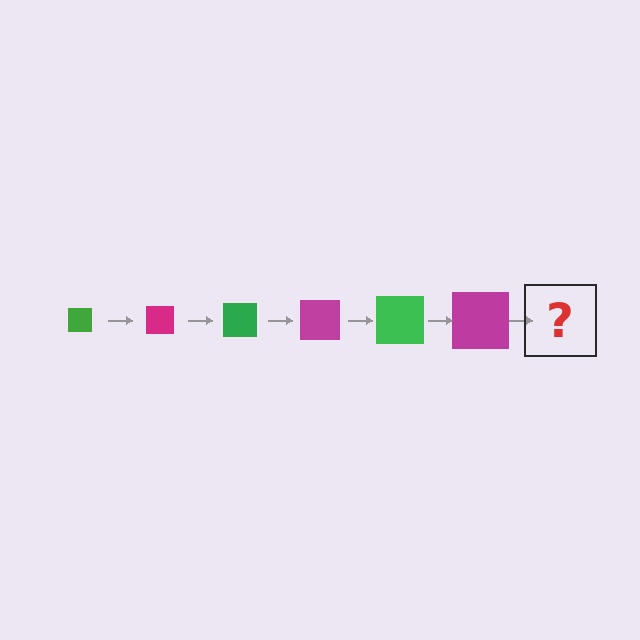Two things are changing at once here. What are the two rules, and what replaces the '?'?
The two rules are that the square grows larger each step and the color cycles through green and magenta. The '?' should be a green square, larger than the previous one.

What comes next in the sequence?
The next element should be a green square, larger than the previous one.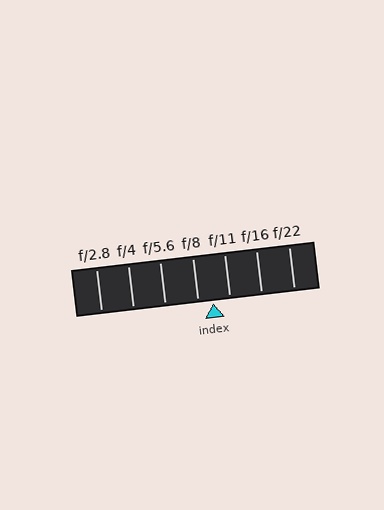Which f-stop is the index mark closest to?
The index mark is closest to f/8.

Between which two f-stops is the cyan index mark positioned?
The index mark is between f/8 and f/11.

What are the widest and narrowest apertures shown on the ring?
The widest aperture shown is f/2.8 and the narrowest is f/22.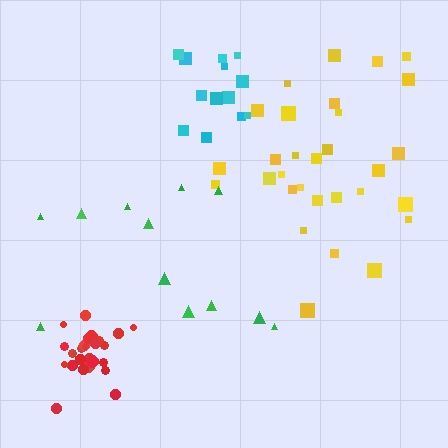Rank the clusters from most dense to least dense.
red, cyan, yellow, green.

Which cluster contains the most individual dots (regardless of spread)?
Yellow (30).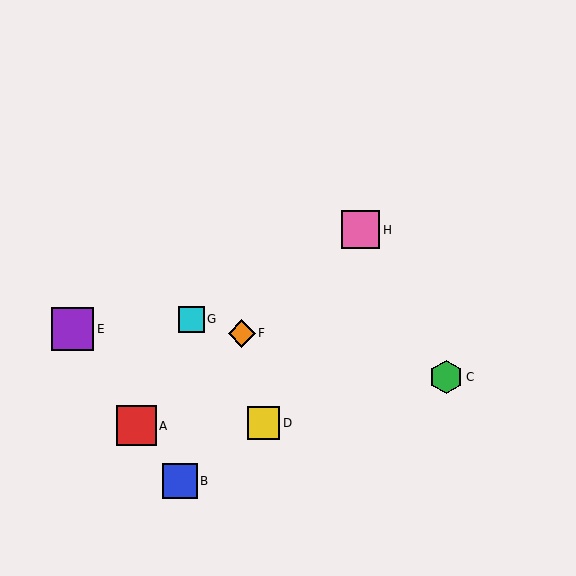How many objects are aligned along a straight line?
3 objects (A, F, H) are aligned along a straight line.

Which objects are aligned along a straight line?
Objects A, F, H are aligned along a straight line.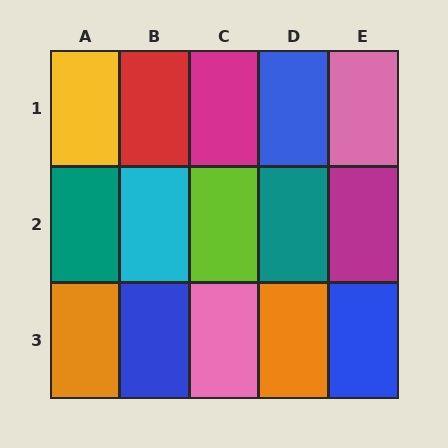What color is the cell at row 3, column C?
Pink.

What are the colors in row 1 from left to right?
Yellow, red, magenta, blue, pink.